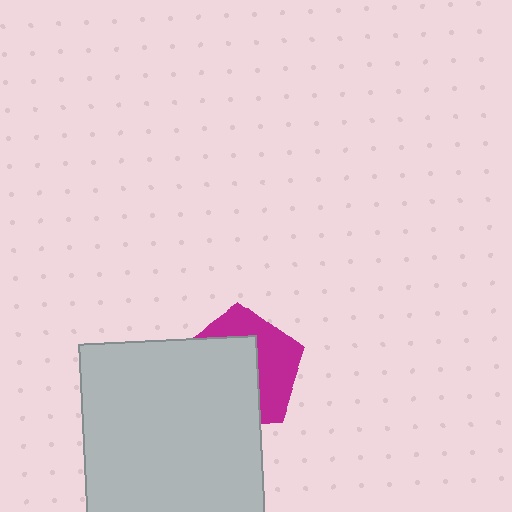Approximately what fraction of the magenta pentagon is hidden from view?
Roughly 57% of the magenta pentagon is hidden behind the light gray rectangle.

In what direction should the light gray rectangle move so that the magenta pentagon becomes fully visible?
The light gray rectangle should move toward the lower-left. That is the shortest direction to clear the overlap and leave the magenta pentagon fully visible.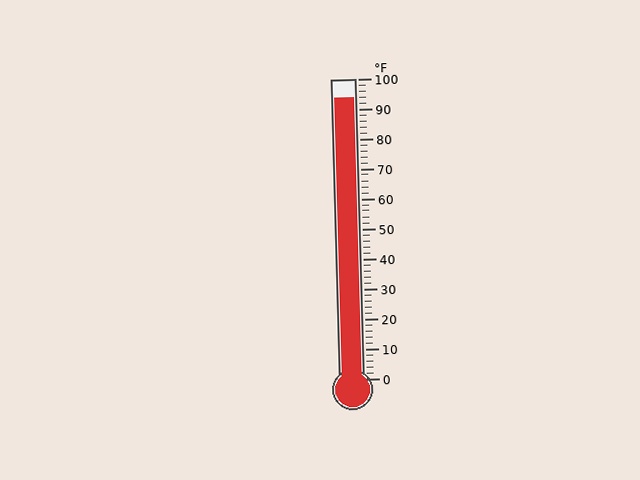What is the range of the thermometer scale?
The thermometer scale ranges from 0°F to 100°F.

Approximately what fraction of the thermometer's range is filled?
The thermometer is filled to approximately 95% of its range.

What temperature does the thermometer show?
The thermometer shows approximately 94°F.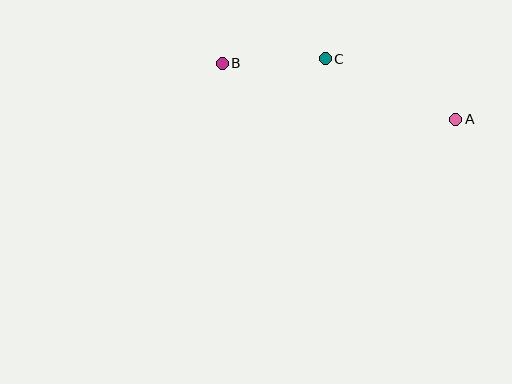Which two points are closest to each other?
Points B and C are closest to each other.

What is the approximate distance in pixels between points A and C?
The distance between A and C is approximately 144 pixels.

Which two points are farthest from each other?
Points A and B are farthest from each other.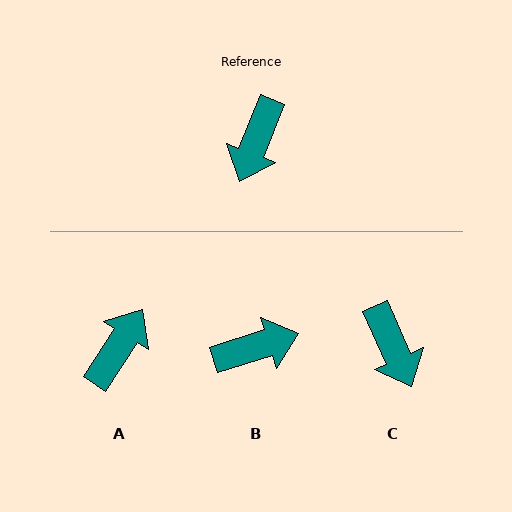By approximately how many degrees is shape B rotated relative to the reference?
Approximately 129 degrees counter-clockwise.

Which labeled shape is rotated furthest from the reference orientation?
A, about 169 degrees away.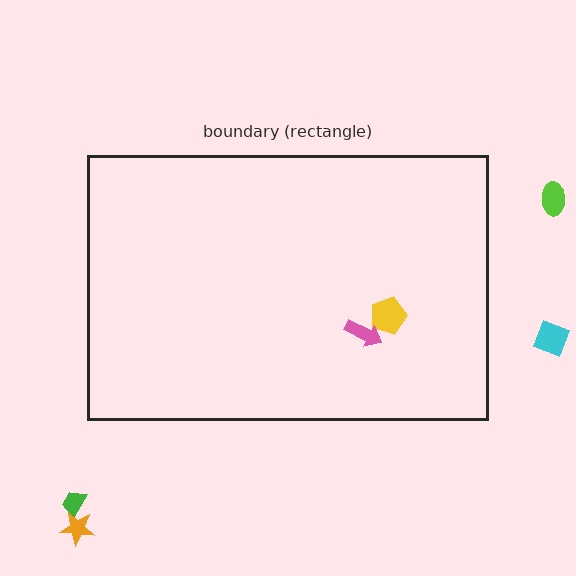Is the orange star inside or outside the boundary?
Outside.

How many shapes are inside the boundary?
2 inside, 4 outside.